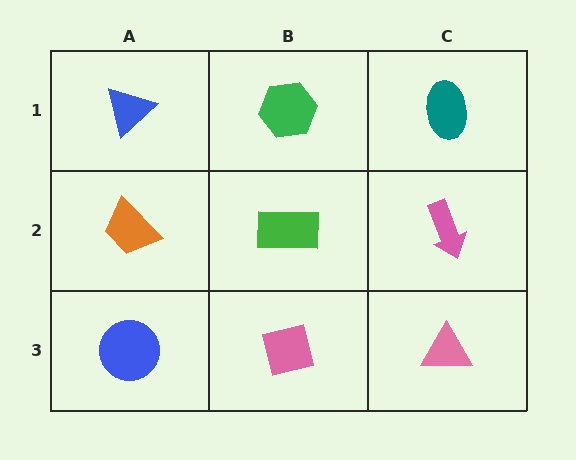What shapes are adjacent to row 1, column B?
A green rectangle (row 2, column B), a blue triangle (row 1, column A), a teal ellipse (row 1, column C).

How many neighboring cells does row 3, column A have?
2.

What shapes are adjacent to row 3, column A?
An orange trapezoid (row 2, column A), a pink square (row 3, column B).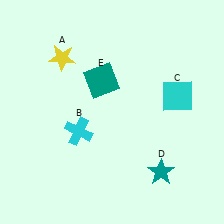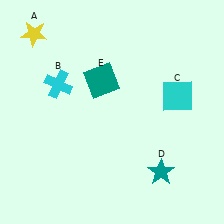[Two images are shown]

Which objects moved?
The objects that moved are: the yellow star (A), the cyan cross (B).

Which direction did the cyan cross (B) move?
The cyan cross (B) moved up.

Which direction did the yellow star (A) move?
The yellow star (A) moved left.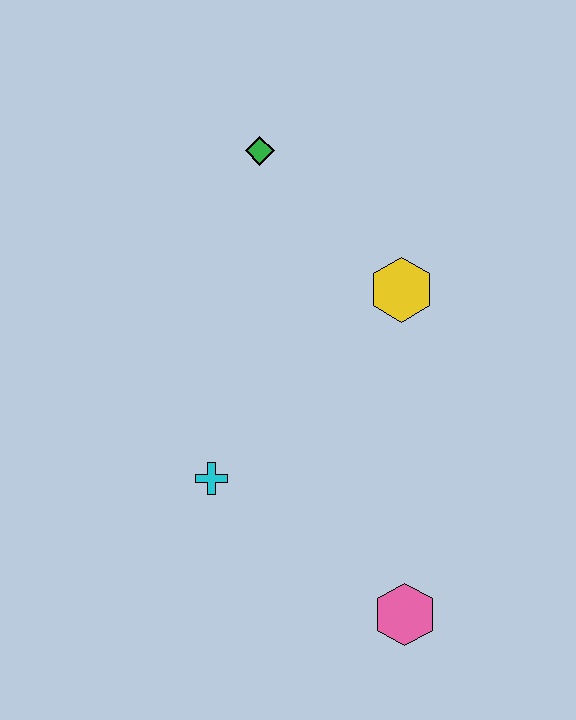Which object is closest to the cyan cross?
The pink hexagon is closest to the cyan cross.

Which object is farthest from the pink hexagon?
The green diamond is farthest from the pink hexagon.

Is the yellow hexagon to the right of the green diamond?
Yes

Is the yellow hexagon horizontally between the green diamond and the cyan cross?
No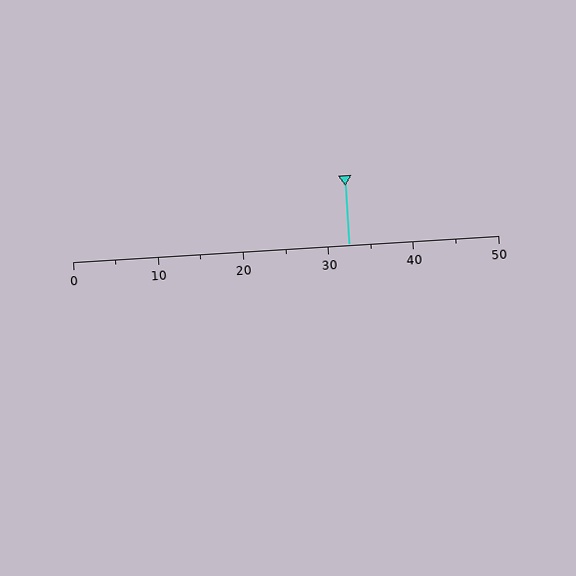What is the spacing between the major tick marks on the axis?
The major ticks are spaced 10 apart.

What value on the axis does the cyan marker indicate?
The marker indicates approximately 32.5.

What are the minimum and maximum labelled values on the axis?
The axis runs from 0 to 50.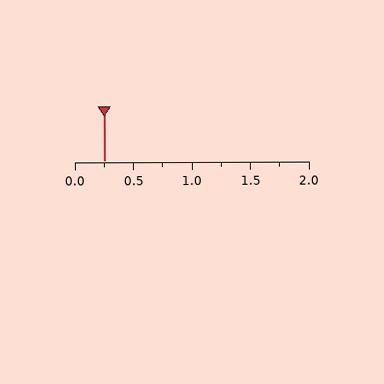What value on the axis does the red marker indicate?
The marker indicates approximately 0.25.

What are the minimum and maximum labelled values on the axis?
The axis runs from 0.0 to 2.0.